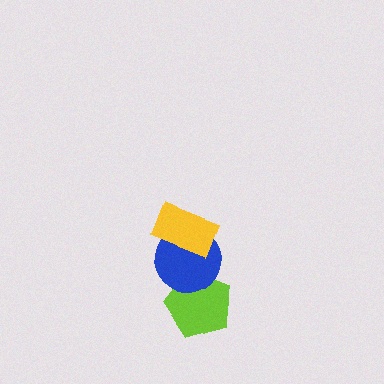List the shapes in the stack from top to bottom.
From top to bottom: the yellow rectangle, the blue circle, the lime pentagon.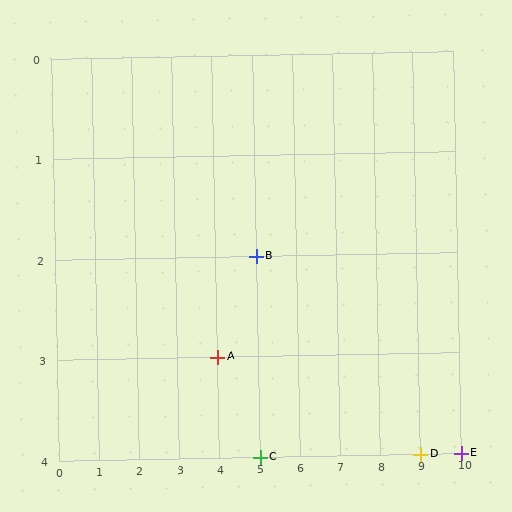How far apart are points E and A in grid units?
Points E and A are 6 columns and 1 row apart (about 6.1 grid units diagonally).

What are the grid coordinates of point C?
Point C is at grid coordinates (5, 4).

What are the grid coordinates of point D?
Point D is at grid coordinates (9, 4).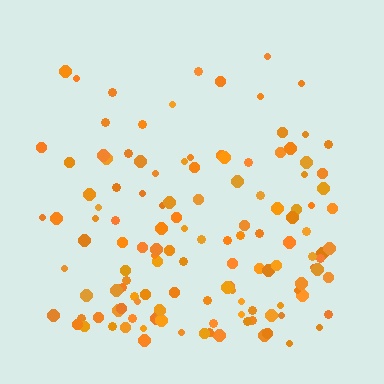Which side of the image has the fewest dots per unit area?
The top.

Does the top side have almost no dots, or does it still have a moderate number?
Still a moderate number, just noticeably fewer than the bottom.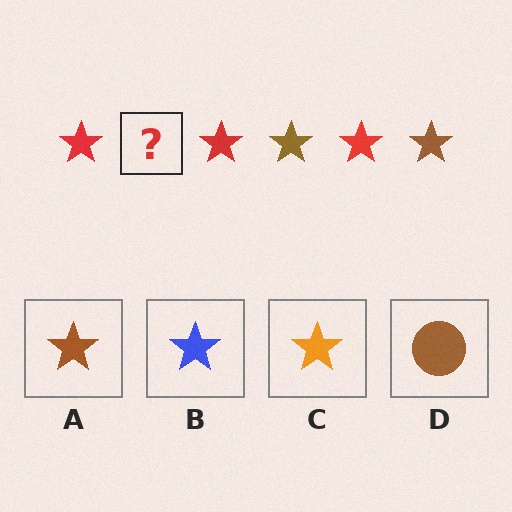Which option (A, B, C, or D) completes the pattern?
A.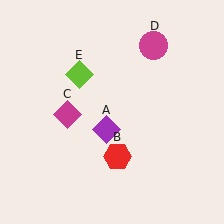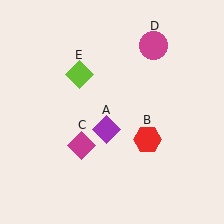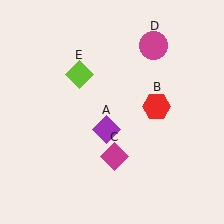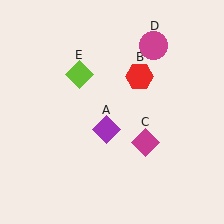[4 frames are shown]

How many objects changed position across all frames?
2 objects changed position: red hexagon (object B), magenta diamond (object C).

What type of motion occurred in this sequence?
The red hexagon (object B), magenta diamond (object C) rotated counterclockwise around the center of the scene.